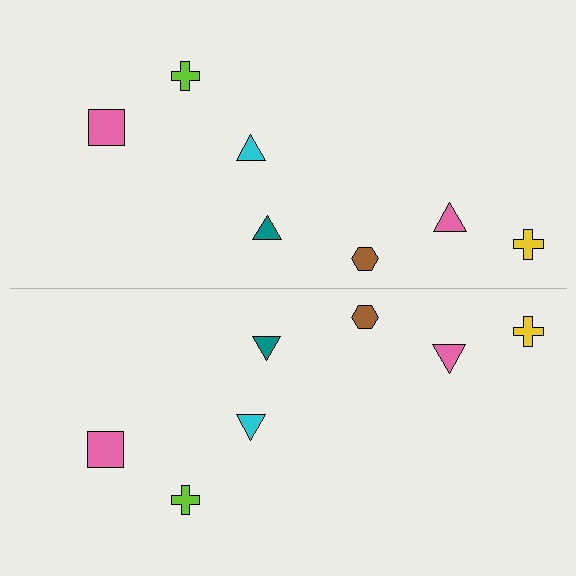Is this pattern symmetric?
Yes, this pattern has bilateral (reflection) symmetry.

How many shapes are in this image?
There are 14 shapes in this image.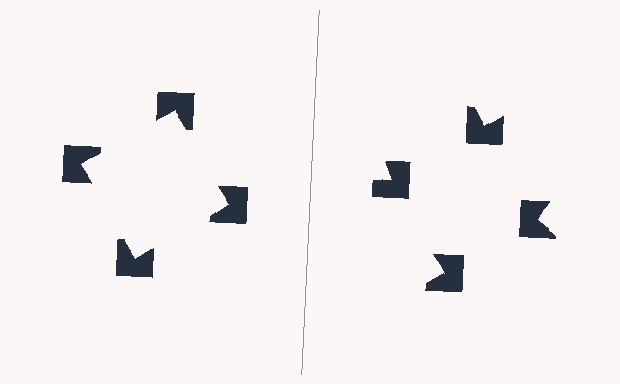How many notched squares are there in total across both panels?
8 — 4 on each side.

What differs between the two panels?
The notched squares are positioned identically on both sides; only the wedge orientations differ. On the left they align to a square; on the right they are misaligned.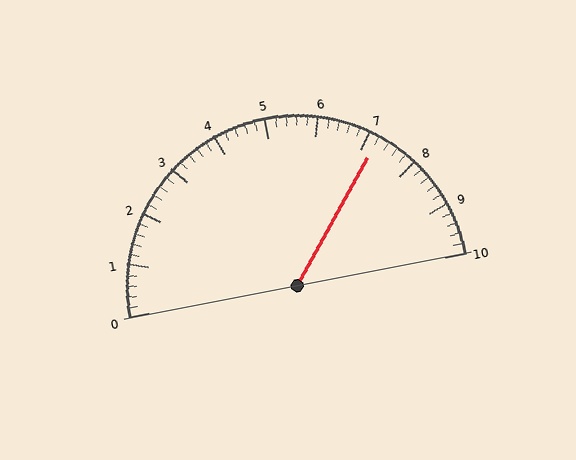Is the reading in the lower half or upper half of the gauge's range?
The reading is in the upper half of the range (0 to 10).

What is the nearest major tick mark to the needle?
The nearest major tick mark is 7.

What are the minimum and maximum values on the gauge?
The gauge ranges from 0 to 10.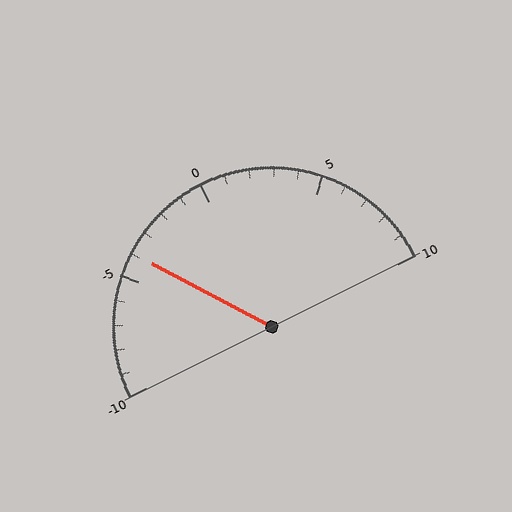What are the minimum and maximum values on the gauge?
The gauge ranges from -10 to 10.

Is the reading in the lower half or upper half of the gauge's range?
The reading is in the lower half of the range (-10 to 10).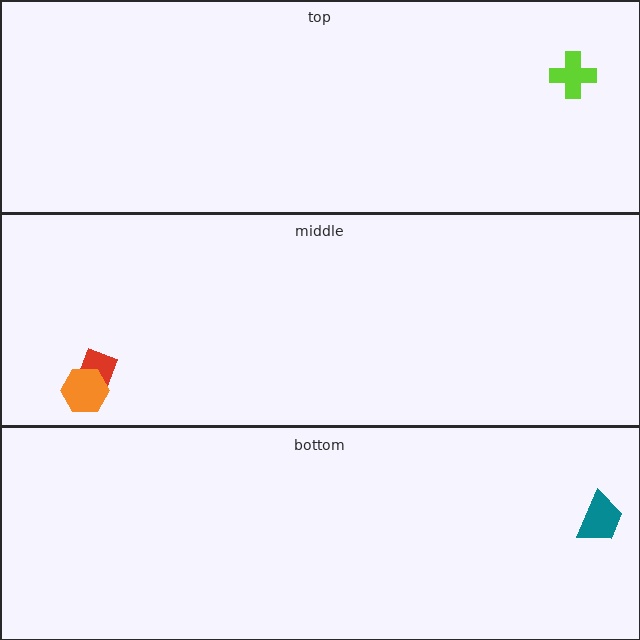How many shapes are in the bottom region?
1.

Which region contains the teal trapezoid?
The bottom region.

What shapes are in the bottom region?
The teal trapezoid.